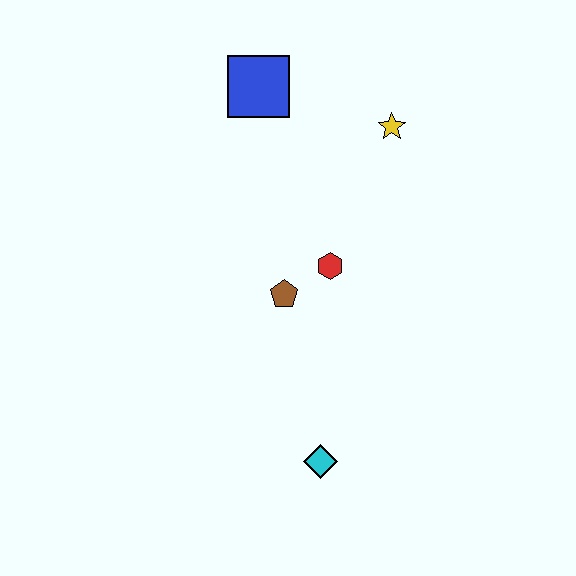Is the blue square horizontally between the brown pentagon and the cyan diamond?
No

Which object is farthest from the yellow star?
The cyan diamond is farthest from the yellow star.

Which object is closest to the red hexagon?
The brown pentagon is closest to the red hexagon.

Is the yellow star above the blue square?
No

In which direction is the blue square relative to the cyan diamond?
The blue square is above the cyan diamond.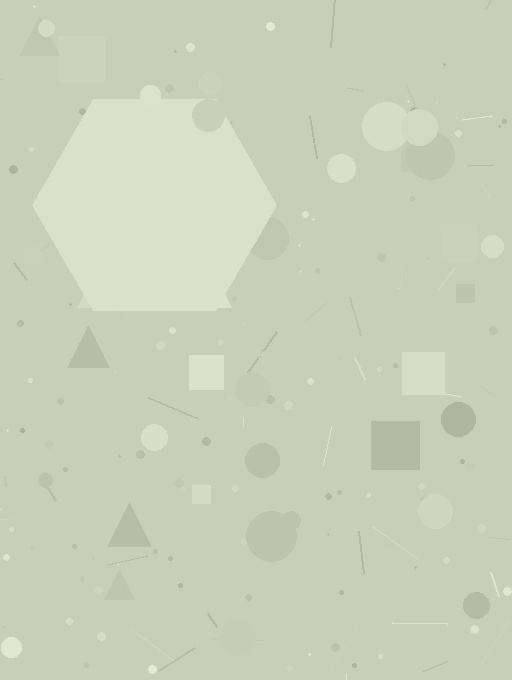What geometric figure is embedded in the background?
A hexagon is embedded in the background.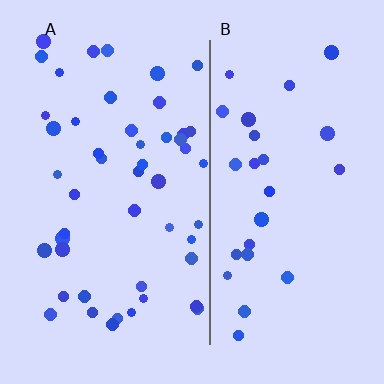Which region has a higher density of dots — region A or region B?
A (the left).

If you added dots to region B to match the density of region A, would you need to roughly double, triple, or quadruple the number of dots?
Approximately double.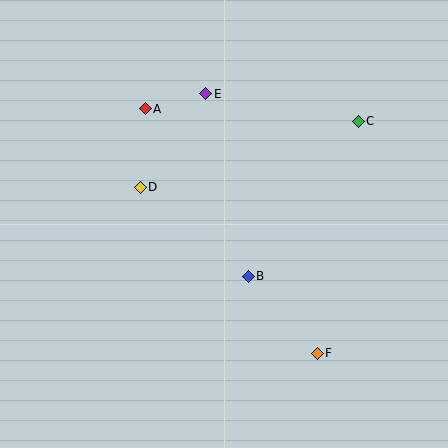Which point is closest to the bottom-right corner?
Point F is closest to the bottom-right corner.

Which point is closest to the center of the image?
Point B at (248, 276) is closest to the center.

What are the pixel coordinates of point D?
Point D is at (140, 187).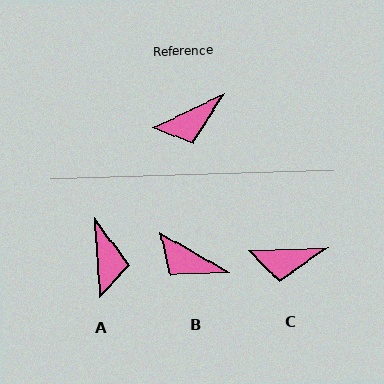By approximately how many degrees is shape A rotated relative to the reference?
Approximately 69 degrees counter-clockwise.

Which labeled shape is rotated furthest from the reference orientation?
A, about 69 degrees away.